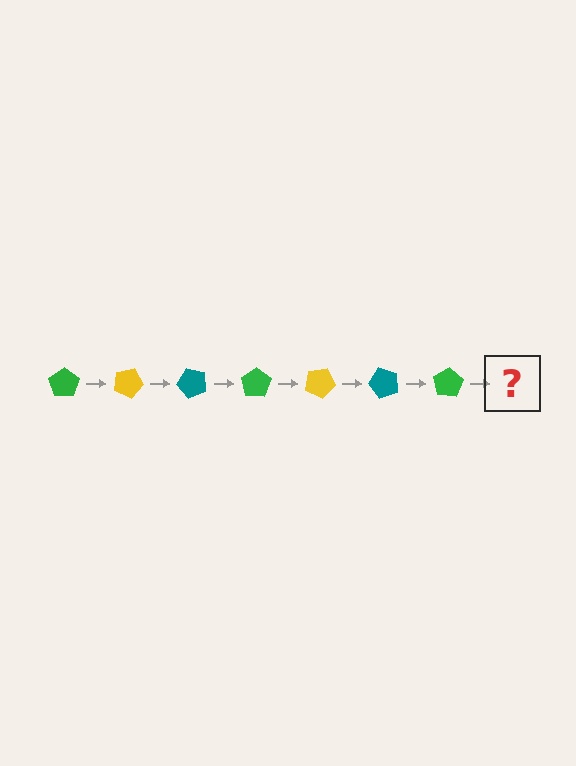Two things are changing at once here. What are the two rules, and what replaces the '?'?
The two rules are that it rotates 25 degrees each step and the color cycles through green, yellow, and teal. The '?' should be a yellow pentagon, rotated 175 degrees from the start.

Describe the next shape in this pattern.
It should be a yellow pentagon, rotated 175 degrees from the start.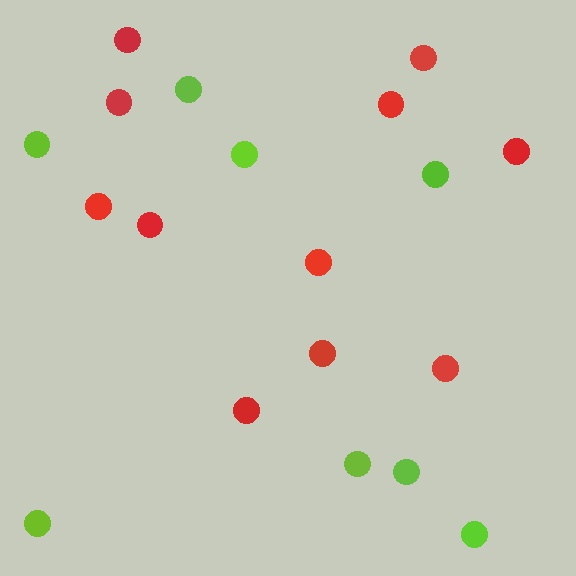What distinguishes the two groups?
There are 2 groups: one group of red circles (11) and one group of lime circles (8).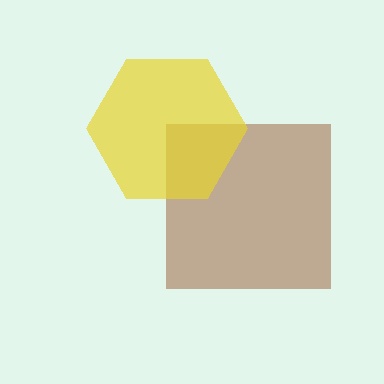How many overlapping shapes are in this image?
There are 2 overlapping shapes in the image.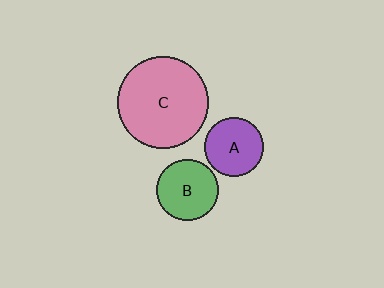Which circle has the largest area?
Circle C (pink).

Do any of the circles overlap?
No, none of the circles overlap.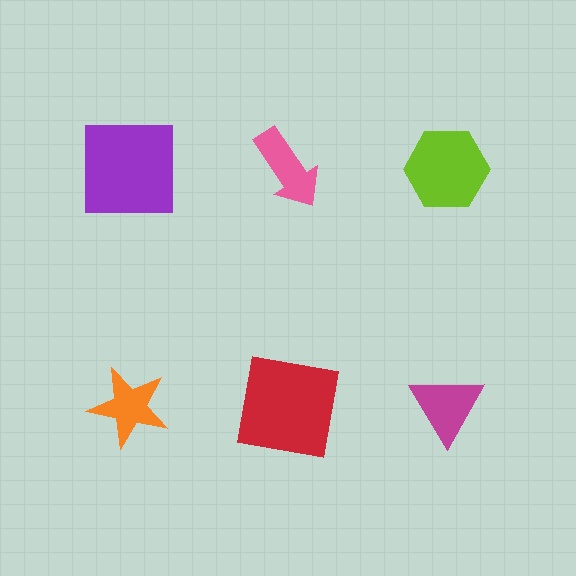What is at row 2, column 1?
An orange star.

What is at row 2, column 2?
A red square.